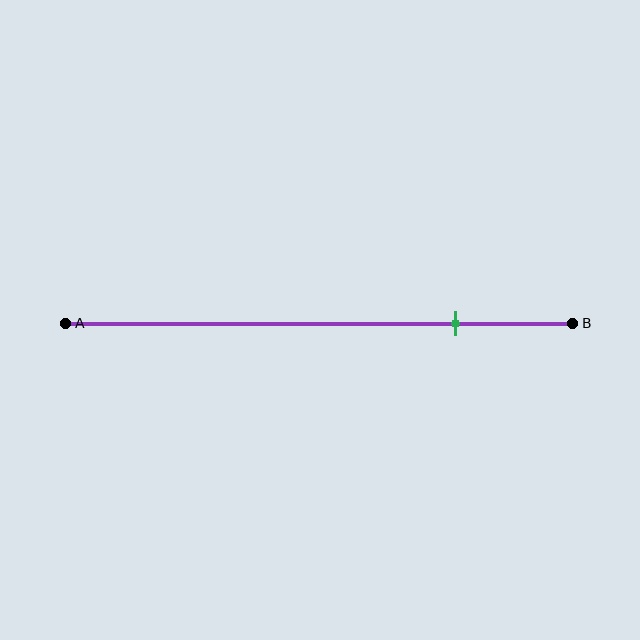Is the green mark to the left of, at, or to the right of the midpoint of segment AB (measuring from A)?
The green mark is to the right of the midpoint of segment AB.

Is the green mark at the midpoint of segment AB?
No, the mark is at about 75% from A, not at the 50% midpoint.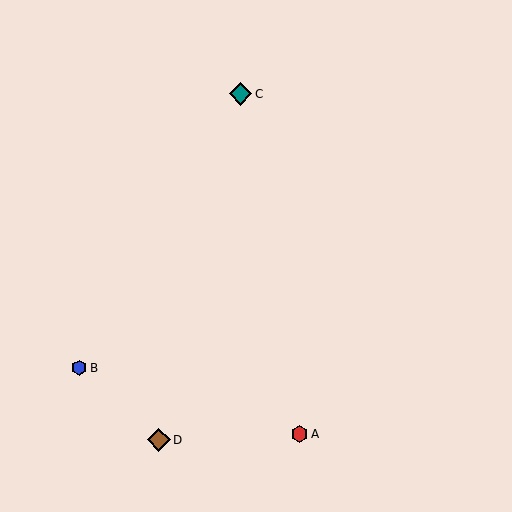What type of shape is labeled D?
Shape D is a brown diamond.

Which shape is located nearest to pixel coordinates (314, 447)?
The red hexagon (labeled A) at (300, 434) is nearest to that location.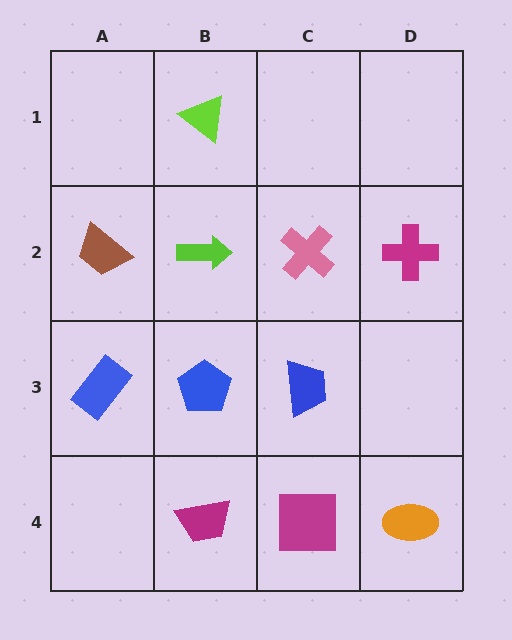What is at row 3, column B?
A blue pentagon.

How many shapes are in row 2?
4 shapes.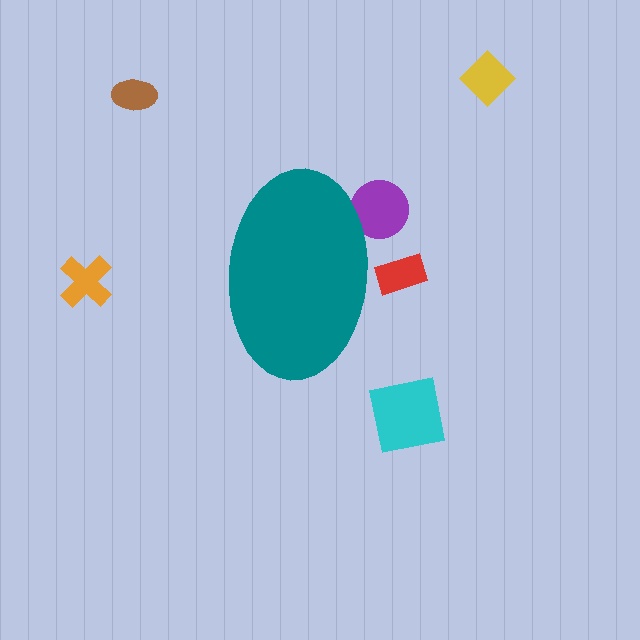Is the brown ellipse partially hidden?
No, the brown ellipse is fully visible.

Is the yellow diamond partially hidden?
No, the yellow diamond is fully visible.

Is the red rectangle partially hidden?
Yes, the red rectangle is partially hidden behind the teal ellipse.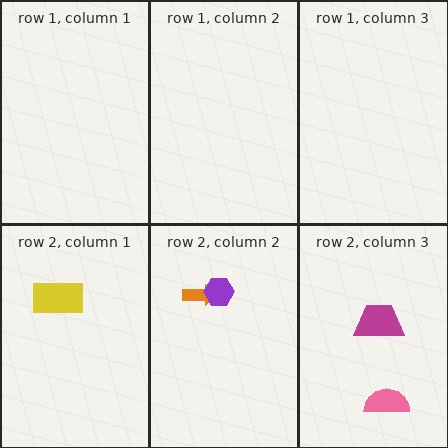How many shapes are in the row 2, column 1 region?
1.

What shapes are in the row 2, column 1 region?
The yellow rectangle.